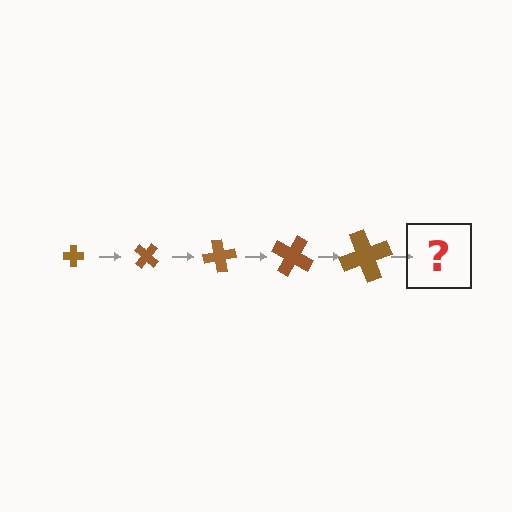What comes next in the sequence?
The next element should be a cross, larger than the previous one and rotated 200 degrees from the start.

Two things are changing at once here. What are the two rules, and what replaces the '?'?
The two rules are that the cross grows larger each step and it rotates 40 degrees each step. The '?' should be a cross, larger than the previous one and rotated 200 degrees from the start.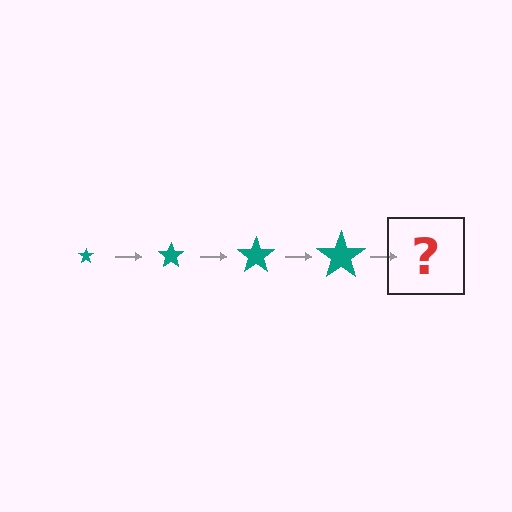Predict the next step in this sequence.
The next step is a teal star, larger than the previous one.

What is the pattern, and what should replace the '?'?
The pattern is that the star gets progressively larger each step. The '?' should be a teal star, larger than the previous one.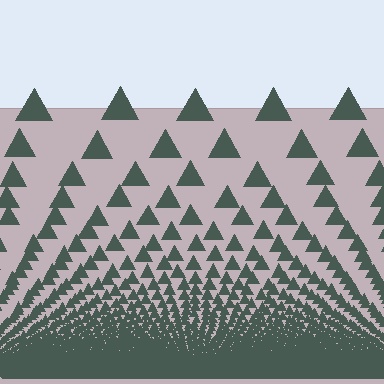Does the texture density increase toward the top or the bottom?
Density increases toward the bottom.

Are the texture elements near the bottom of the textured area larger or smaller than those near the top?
Smaller. The gradient is inverted — elements near the bottom are smaller and denser.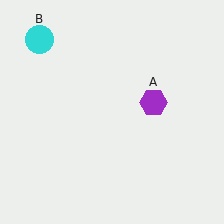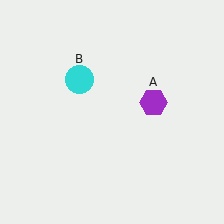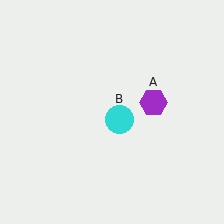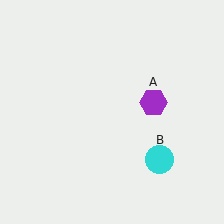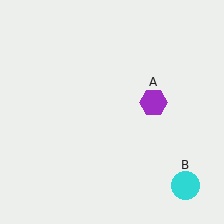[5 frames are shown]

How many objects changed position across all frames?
1 object changed position: cyan circle (object B).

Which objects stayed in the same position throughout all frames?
Purple hexagon (object A) remained stationary.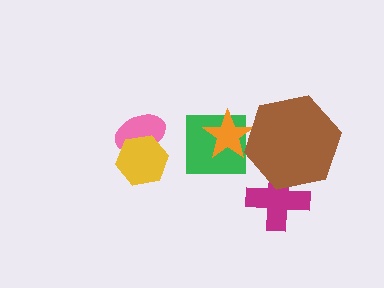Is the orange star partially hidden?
Yes, it is partially covered by another shape.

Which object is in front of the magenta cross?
The brown hexagon is in front of the magenta cross.